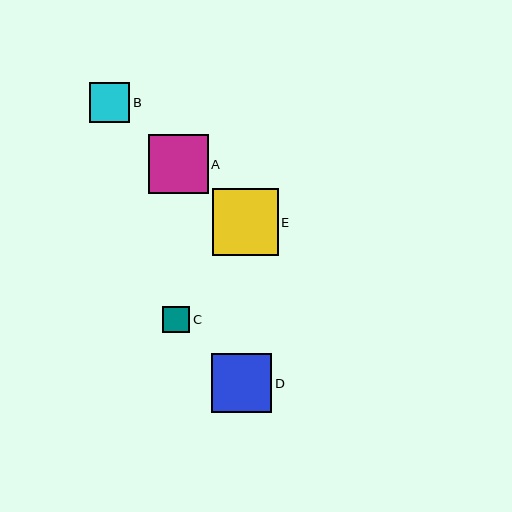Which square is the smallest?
Square C is the smallest with a size of approximately 27 pixels.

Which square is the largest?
Square E is the largest with a size of approximately 66 pixels.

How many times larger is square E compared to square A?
Square E is approximately 1.1 times the size of square A.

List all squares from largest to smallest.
From largest to smallest: E, D, A, B, C.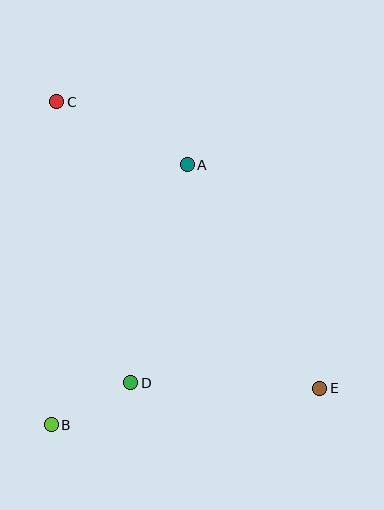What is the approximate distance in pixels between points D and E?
The distance between D and E is approximately 189 pixels.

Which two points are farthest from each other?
Points C and E are farthest from each other.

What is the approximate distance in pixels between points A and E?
The distance between A and E is approximately 260 pixels.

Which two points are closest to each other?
Points B and D are closest to each other.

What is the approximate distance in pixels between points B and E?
The distance between B and E is approximately 271 pixels.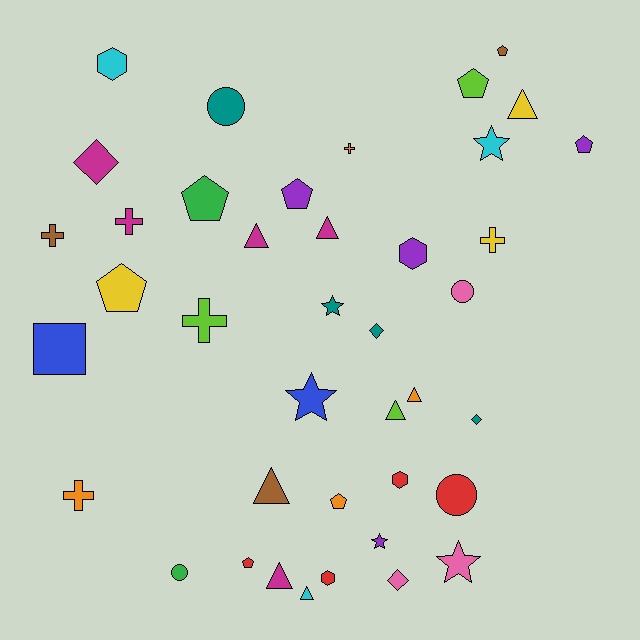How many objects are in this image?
There are 40 objects.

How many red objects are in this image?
There are 4 red objects.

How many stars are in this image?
There are 5 stars.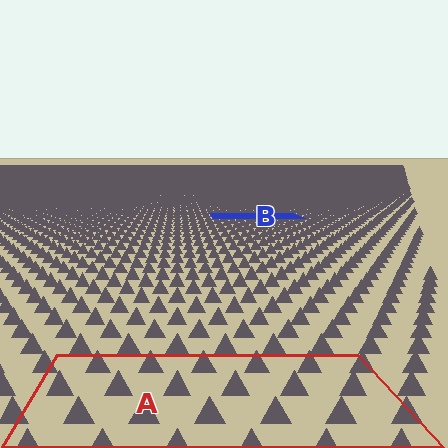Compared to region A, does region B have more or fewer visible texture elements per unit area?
Region B has more texture elements per unit area — they are packed more densely because it is farther away.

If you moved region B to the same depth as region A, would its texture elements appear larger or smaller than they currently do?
They would appear larger. At a closer depth, the same texture elements are projected at a bigger on-screen size.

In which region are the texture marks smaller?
The texture marks are smaller in region B, because it is farther away.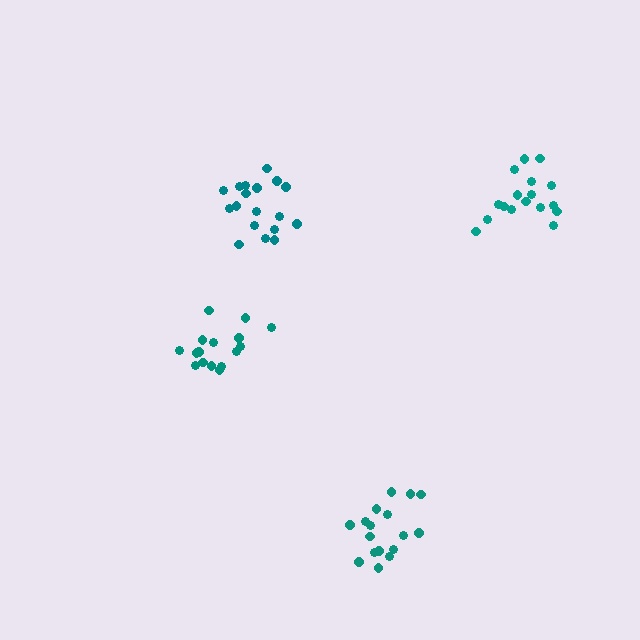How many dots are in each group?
Group 1: 17 dots, Group 2: 18 dots, Group 3: 17 dots, Group 4: 16 dots (68 total).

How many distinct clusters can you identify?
There are 4 distinct clusters.